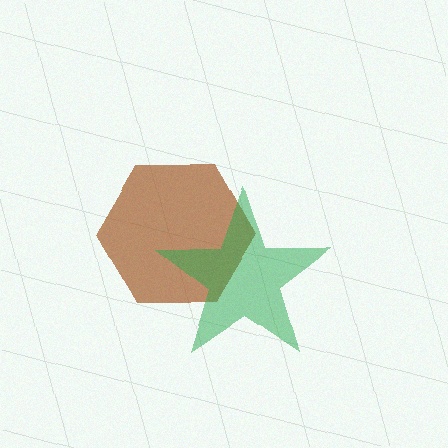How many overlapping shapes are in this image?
There are 2 overlapping shapes in the image.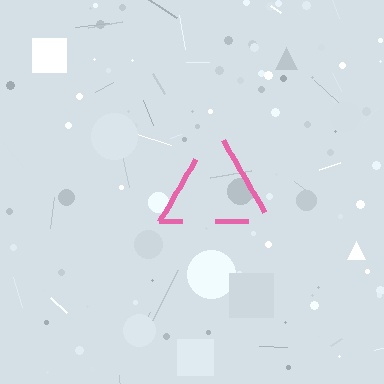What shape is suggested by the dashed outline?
The dashed outline suggests a triangle.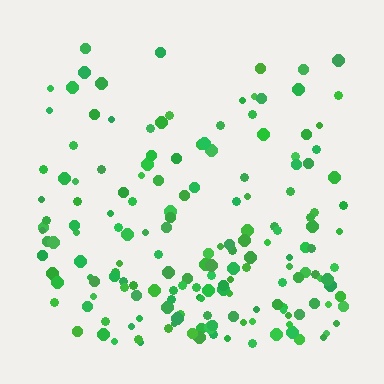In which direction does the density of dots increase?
From top to bottom, with the bottom side densest.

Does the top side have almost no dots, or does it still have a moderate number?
Still a moderate number, just noticeably fewer than the bottom.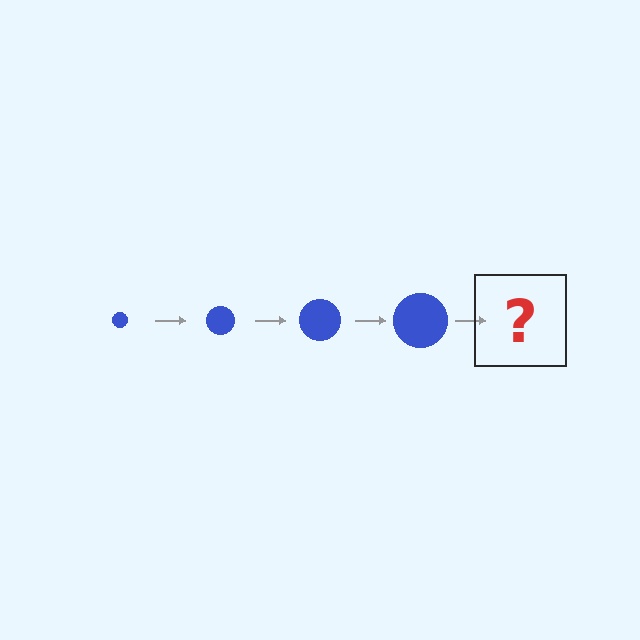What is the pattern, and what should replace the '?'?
The pattern is that the circle gets progressively larger each step. The '?' should be a blue circle, larger than the previous one.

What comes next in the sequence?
The next element should be a blue circle, larger than the previous one.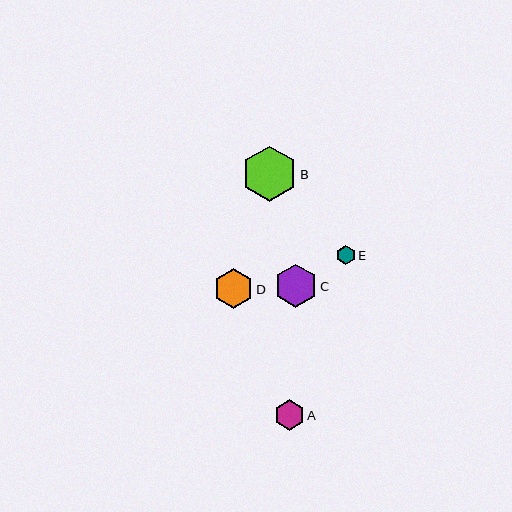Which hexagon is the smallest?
Hexagon E is the smallest with a size of approximately 19 pixels.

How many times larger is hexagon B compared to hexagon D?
Hexagon B is approximately 1.4 times the size of hexagon D.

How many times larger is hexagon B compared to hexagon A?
Hexagon B is approximately 1.8 times the size of hexagon A.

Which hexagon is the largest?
Hexagon B is the largest with a size of approximately 55 pixels.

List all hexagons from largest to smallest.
From largest to smallest: B, C, D, A, E.